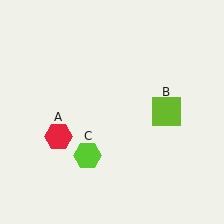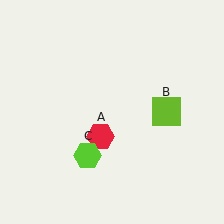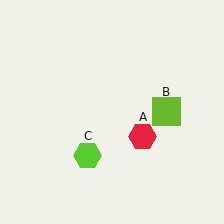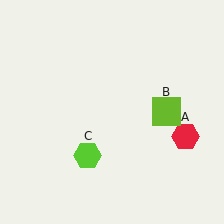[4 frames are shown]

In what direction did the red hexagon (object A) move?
The red hexagon (object A) moved right.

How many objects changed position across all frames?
1 object changed position: red hexagon (object A).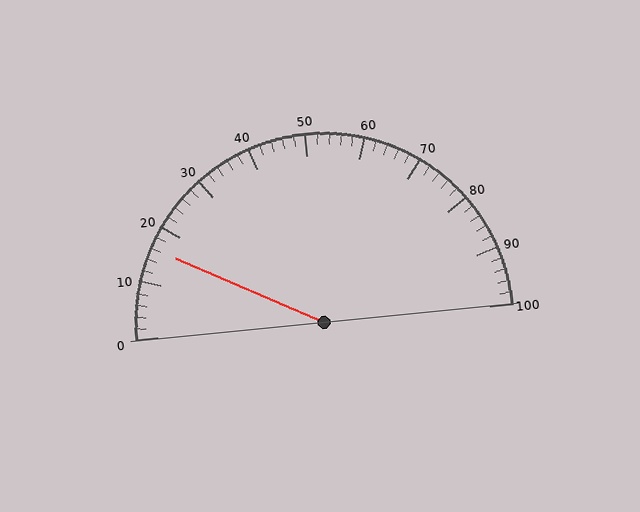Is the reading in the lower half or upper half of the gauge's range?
The reading is in the lower half of the range (0 to 100).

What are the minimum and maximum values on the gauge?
The gauge ranges from 0 to 100.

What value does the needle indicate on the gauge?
The needle indicates approximately 16.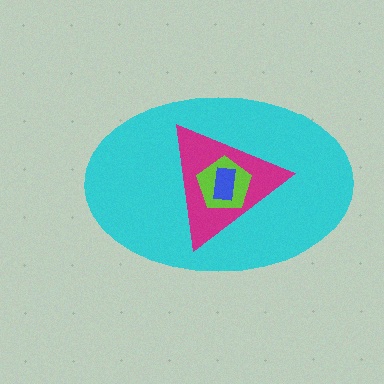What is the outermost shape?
The cyan ellipse.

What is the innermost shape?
The blue rectangle.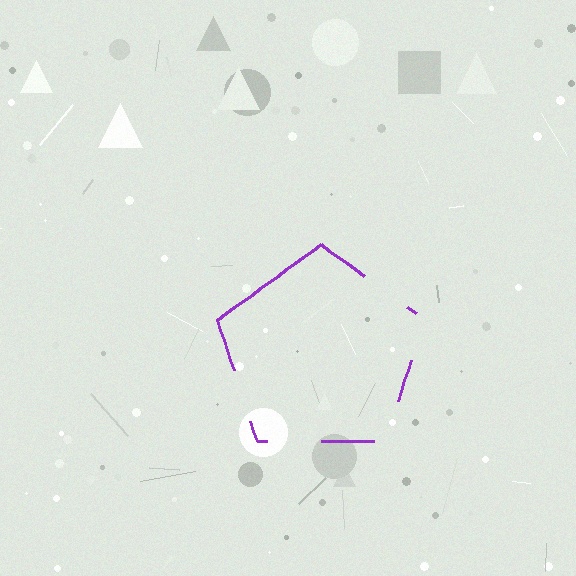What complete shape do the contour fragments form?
The contour fragments form a pentagon.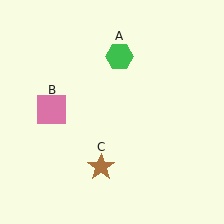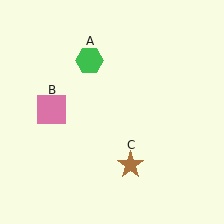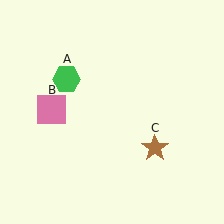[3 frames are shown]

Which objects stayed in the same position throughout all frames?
Pink square (object B) remained stationary.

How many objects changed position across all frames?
2 objects changed position: green hexagon (object A), brown star (object C).